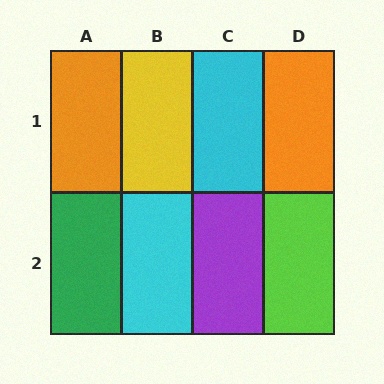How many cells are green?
1 cell is green.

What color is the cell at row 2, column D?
Lime.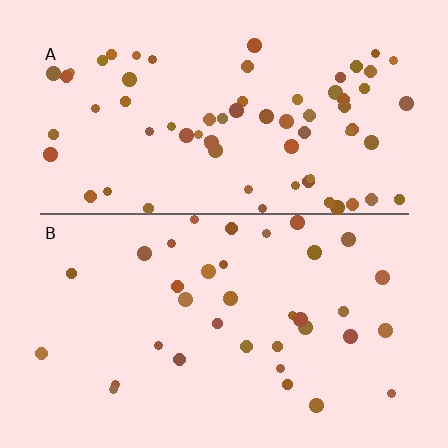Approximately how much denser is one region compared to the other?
Approximately 1.9× — region A over region B.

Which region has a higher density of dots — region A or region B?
A (the top).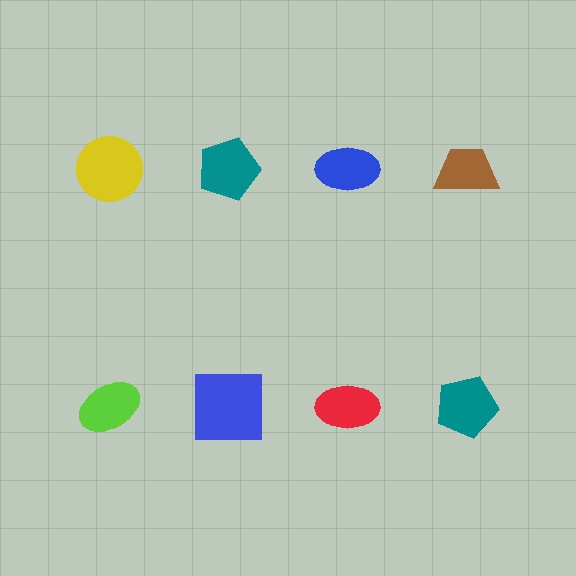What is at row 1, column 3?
A blue ellipse.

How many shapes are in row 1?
4 shapes.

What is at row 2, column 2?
A blue square.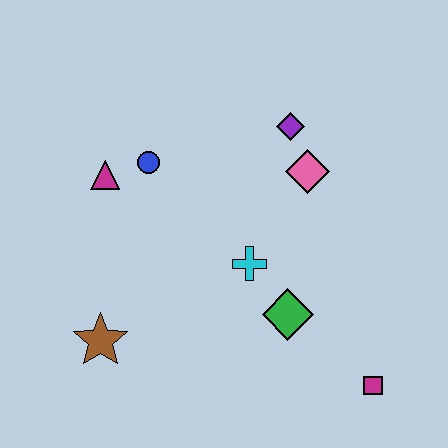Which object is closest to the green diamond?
The cyan cross is closest to the green diamond.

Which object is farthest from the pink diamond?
The brown star is farthest from the pink diamond.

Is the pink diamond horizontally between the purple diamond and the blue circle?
No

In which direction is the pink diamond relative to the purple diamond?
The pink diamond is below the purple diamond.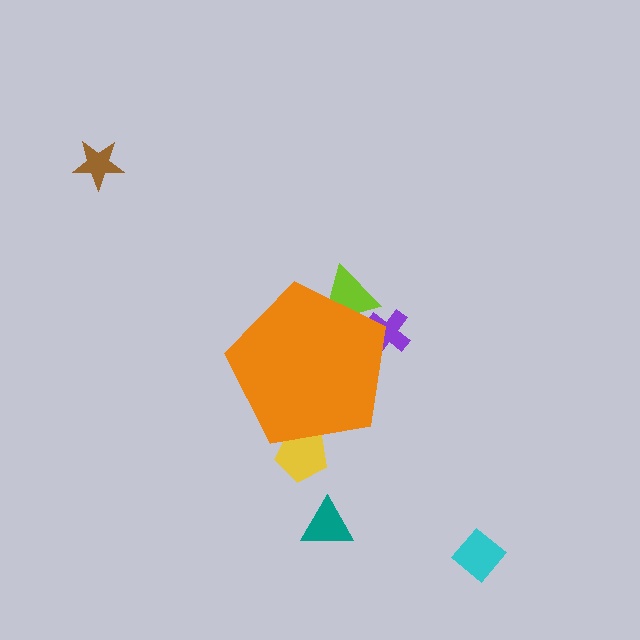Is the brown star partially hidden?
No, the brown star is fully visible.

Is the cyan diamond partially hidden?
No, the cyan diamond is fully visible.